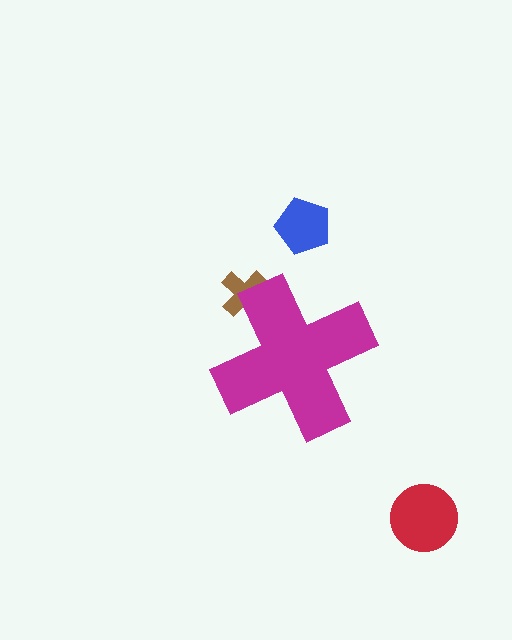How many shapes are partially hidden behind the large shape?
1 shape is partially hidden.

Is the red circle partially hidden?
No, the red circle is fully visible.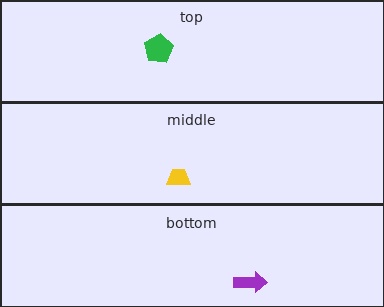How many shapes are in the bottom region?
1.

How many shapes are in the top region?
1.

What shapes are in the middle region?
The yellow trapezoid.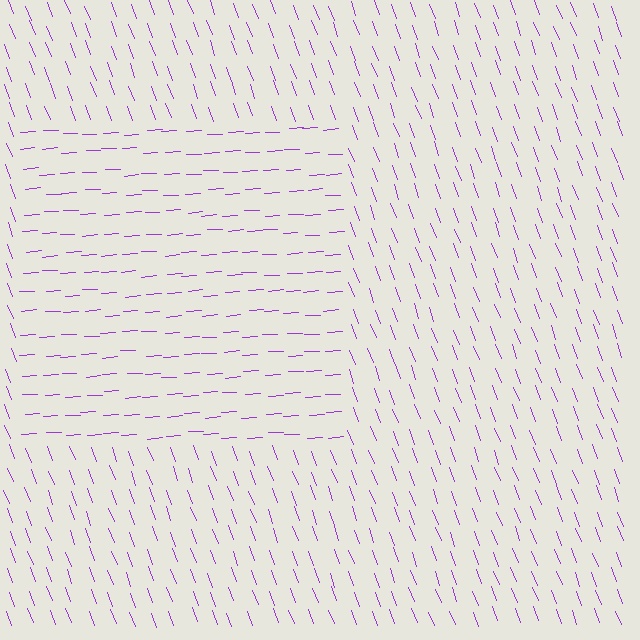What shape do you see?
I see a rectangle.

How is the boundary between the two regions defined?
The boundary is defined purely by a change in line orientation (approximately 73 degrees difference). All lines are the same color and thickness.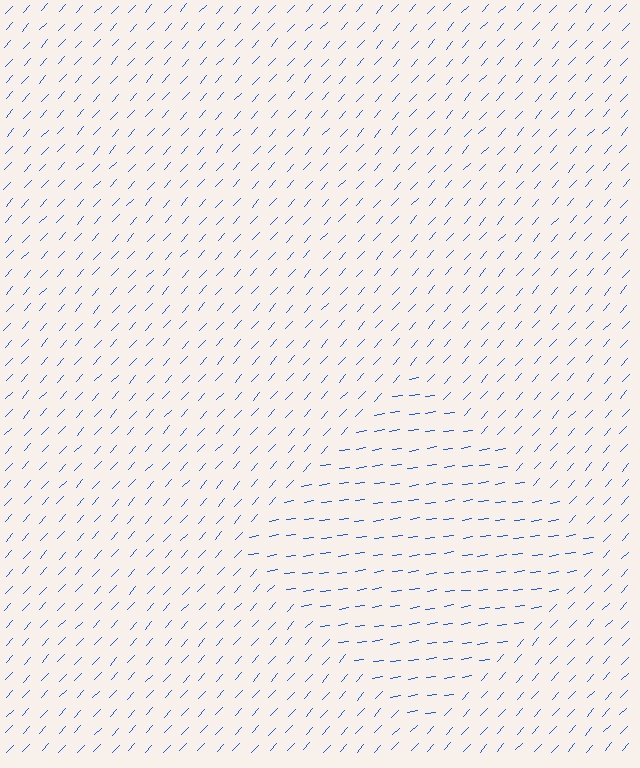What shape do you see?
I see a diamond.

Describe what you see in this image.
The image is filled with small blue line segments. A diamond region in the image has lines oriented differently from the surrounding lines, creating a visible texture boundary.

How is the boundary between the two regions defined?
The boundary is defined purely by a change in line orientation (approximately 39 degrees difference). All lines are the same color and thickness.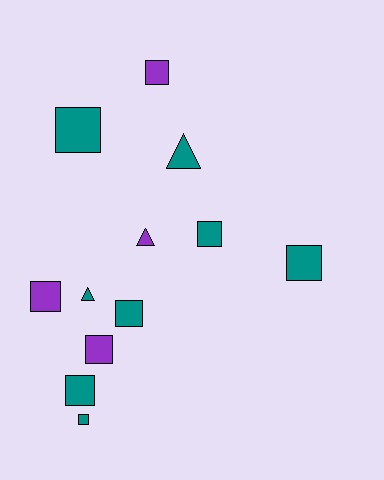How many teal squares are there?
There are 6 teal squares.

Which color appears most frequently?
Teal, with 8 objects.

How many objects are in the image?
There are 12 objects.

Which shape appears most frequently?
Square, with 9 objects.